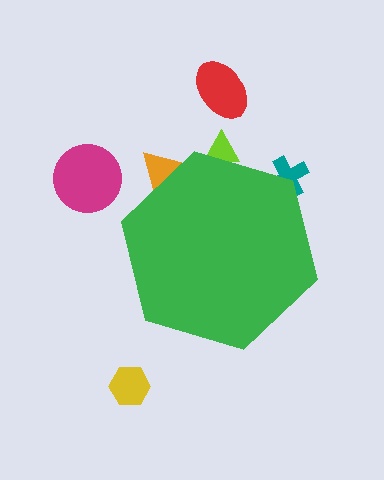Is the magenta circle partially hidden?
No, the magenta circle is fully visible.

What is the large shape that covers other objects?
A green hexagon.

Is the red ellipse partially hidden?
No, the red ellipse is fully visible.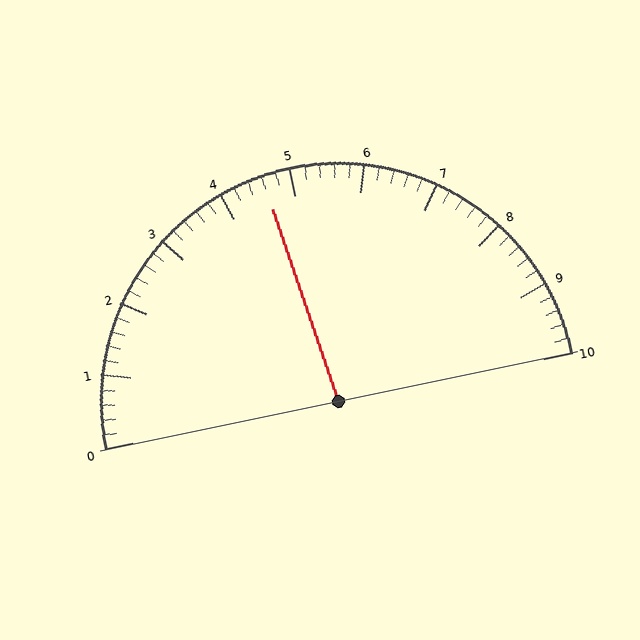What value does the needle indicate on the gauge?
The needle indicates approximately 4.6.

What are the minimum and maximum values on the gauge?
The gauge ranges from 0 to 10.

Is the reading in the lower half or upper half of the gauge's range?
The reading is in the lower half of the range (0 to 10).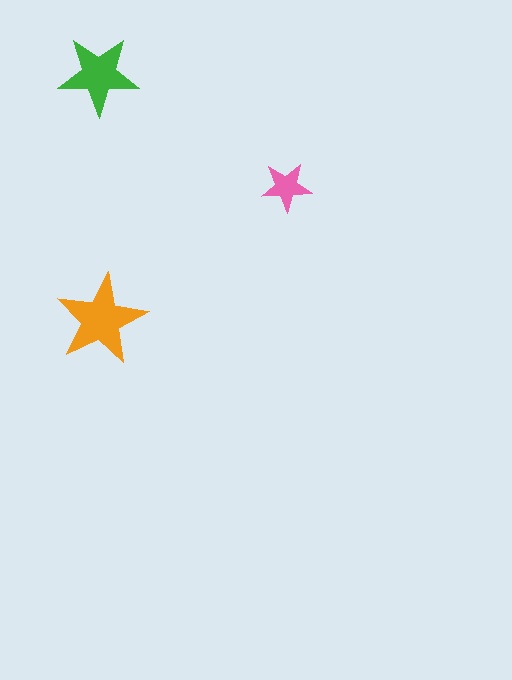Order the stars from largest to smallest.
the orange one, the green one, the pink one.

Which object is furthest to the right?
The pink star is rightmost.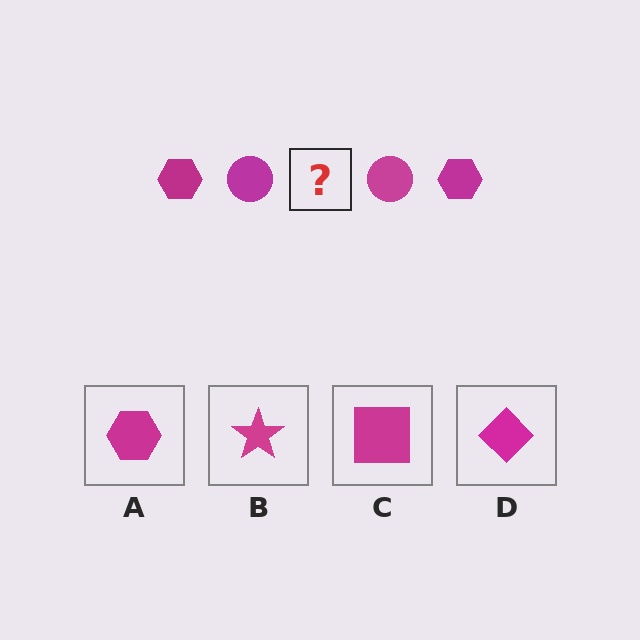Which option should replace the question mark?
Option A.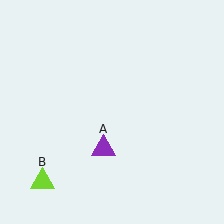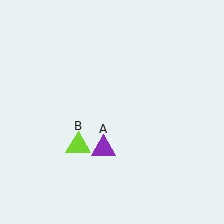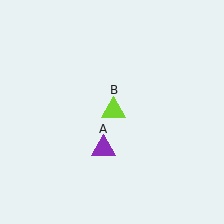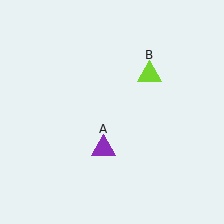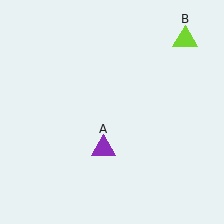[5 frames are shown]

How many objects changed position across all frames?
1 object changed position: lime triangle (object B).